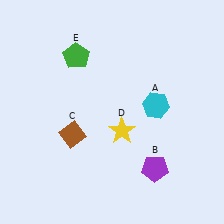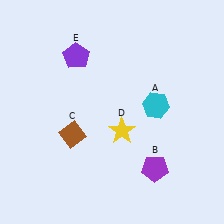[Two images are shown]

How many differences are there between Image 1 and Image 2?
There is 1 difference between the two images.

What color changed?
The pentagon (E) changed from green in Image 1 to purple in Image 2.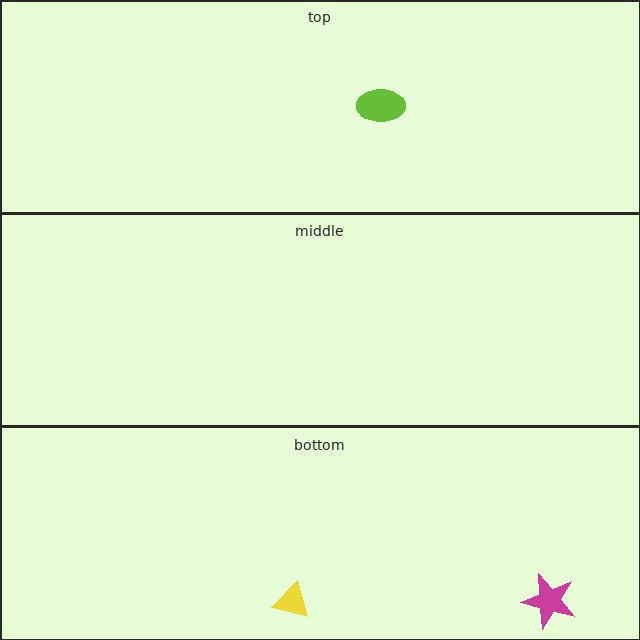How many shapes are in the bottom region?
2.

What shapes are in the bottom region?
The yellow triangle, the magenta star.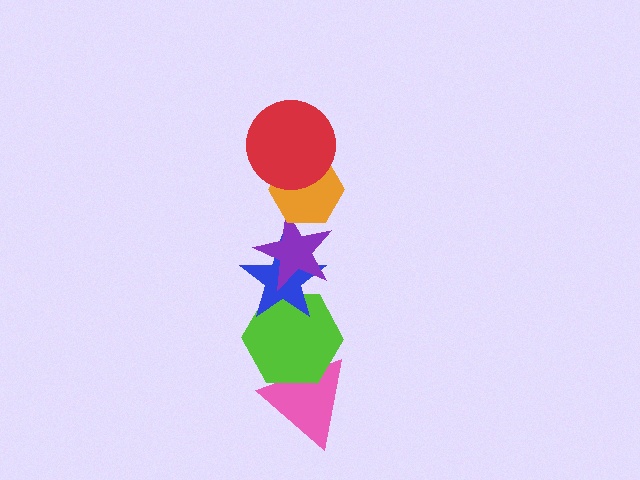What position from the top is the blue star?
The blue star is 4th from the top.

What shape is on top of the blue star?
The purple star is on top of the blue star.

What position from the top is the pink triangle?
The pink triangle is 6th from the top.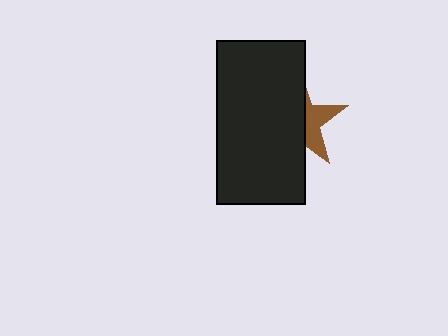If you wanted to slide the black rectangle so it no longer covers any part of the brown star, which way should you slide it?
Slide it left — that is the most direct way to separate the two shapes.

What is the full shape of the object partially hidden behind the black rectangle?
The partially hidden object is a brown star.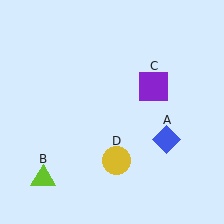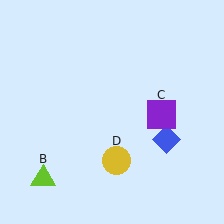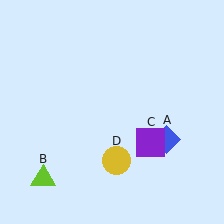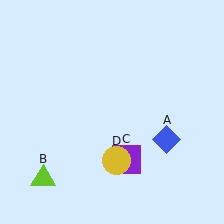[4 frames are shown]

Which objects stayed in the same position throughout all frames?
Blue diamond (object A) and lime triangle (object B) and yellow circle (object D) remained stationary.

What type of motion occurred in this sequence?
The purple square (object C) rotated clockwise around the center of the scene.